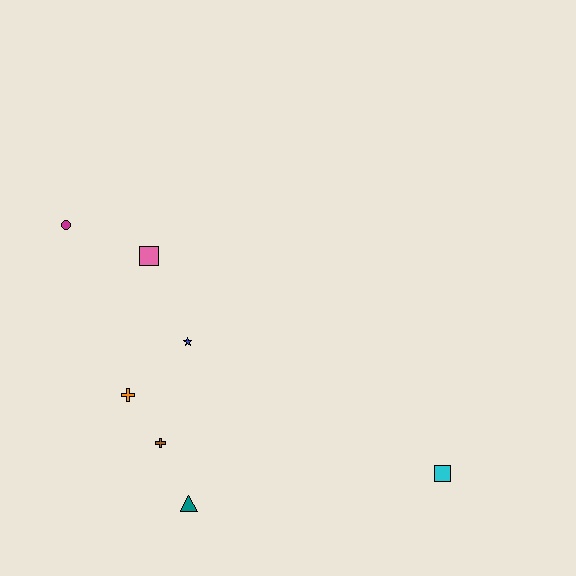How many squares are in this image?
There are 2 squares.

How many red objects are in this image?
There are no red objects.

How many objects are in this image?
There are 7 objects.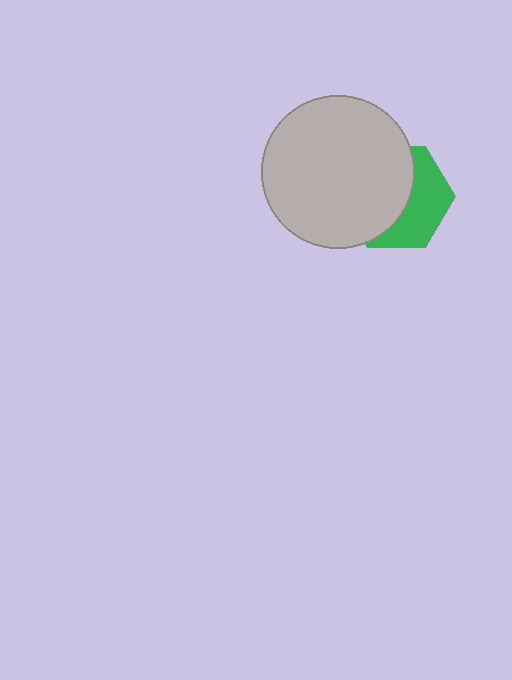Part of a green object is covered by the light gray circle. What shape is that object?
It is a hexagon.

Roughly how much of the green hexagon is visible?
A small part of it is visible (roughly 42%).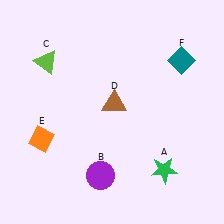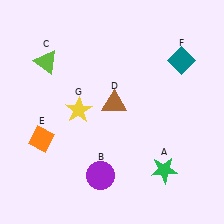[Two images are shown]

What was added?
A yellow star (G) was added in Image 2.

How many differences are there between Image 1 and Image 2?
There is 1 difference between the two images.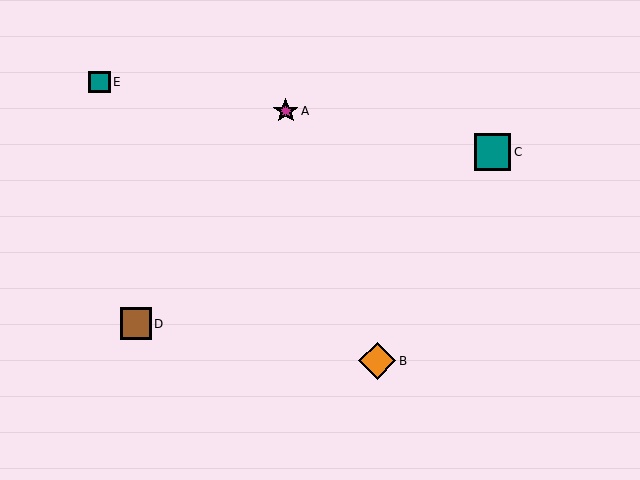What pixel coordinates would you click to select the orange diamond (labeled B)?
Click at (377, 361) to select the orange diamond B.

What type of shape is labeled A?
Shape A is a magenta star.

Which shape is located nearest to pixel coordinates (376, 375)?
The orange diamond (labeled B) at (377, 361) is nearest to that location.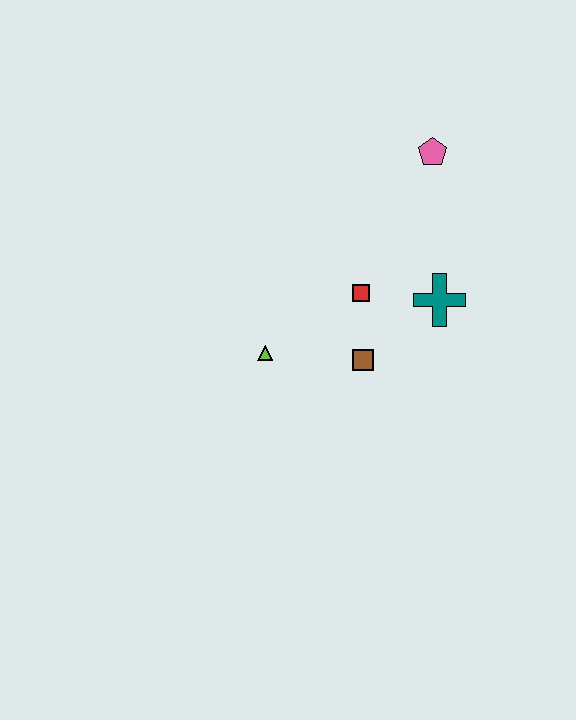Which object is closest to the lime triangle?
The brown square is closest to the lime triangle.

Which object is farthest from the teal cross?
The lime triangle is farthest from the teal cross.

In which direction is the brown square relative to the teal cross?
The brown square is to the left of the teal cross.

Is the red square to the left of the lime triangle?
No